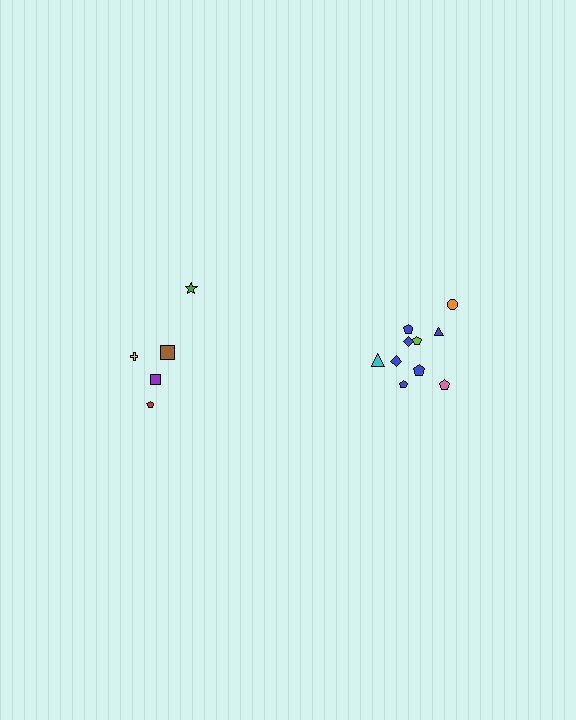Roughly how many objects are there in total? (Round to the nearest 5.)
Roughly 15 objects in total.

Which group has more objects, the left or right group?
The right group.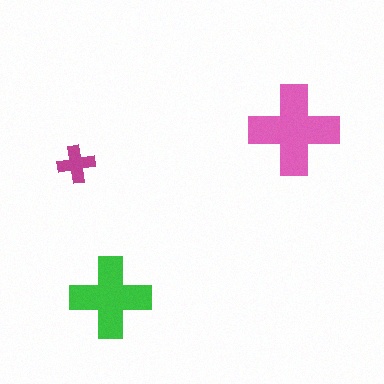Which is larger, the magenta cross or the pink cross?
The pink one.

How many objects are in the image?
There are 3 objects in the image.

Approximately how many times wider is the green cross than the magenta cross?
About 2 times wider.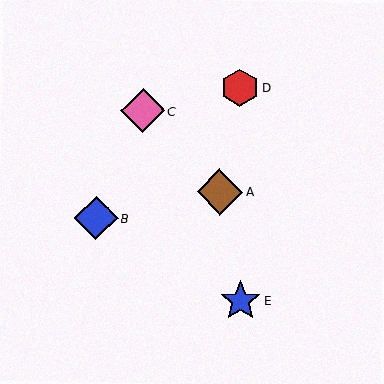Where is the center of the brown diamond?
The center of the brown diamond is at (220, 192).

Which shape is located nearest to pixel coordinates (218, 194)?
The brown diamond (labeled A) at (220, 192) is nearest to that location.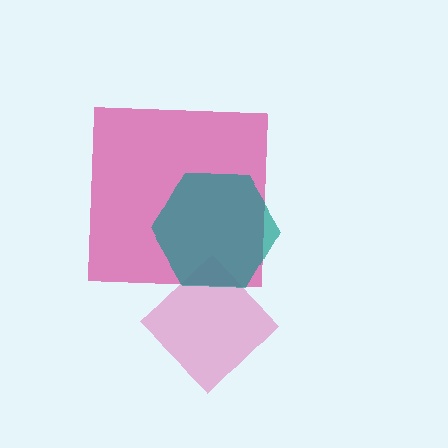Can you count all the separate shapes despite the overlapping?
Yes, there are 3 separate shapes.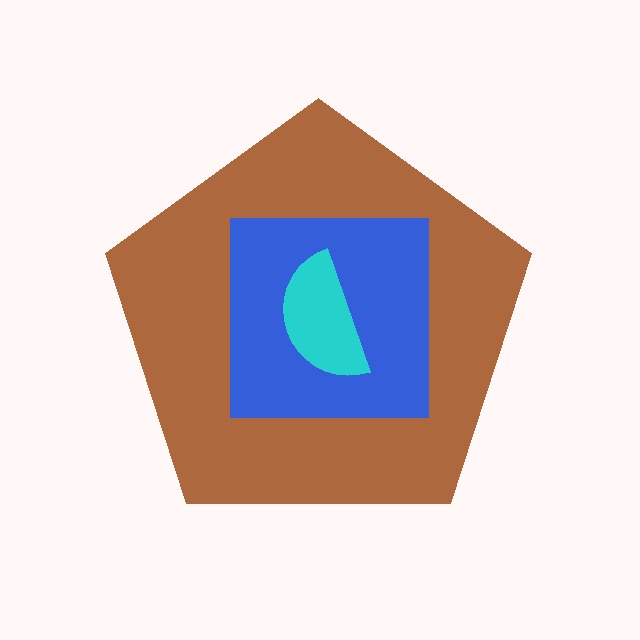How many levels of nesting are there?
3.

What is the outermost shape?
The brown pentagon.